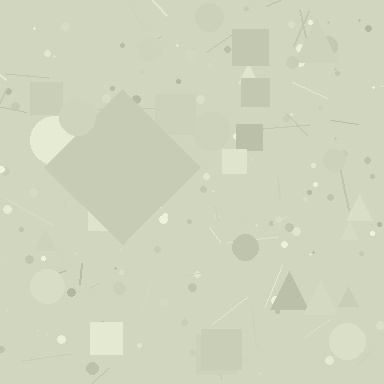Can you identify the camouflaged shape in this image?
The camouflaged shape is a diamond.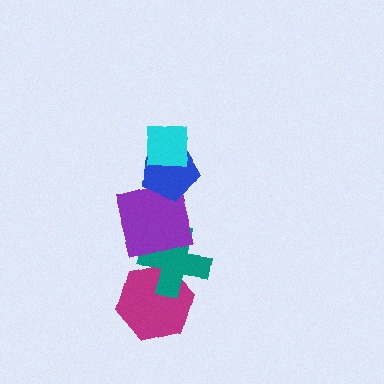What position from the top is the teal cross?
The teal cross is 4th from the top.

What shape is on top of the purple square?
The blue pentagon is on top of the purple square.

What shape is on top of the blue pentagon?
The cyan square is on top of the blue pentagon.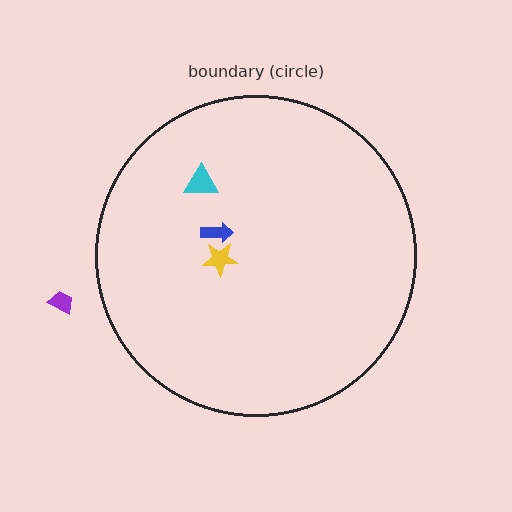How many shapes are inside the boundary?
3 inside, 1 outside.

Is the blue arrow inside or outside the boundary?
Inside.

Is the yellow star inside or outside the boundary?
Inside.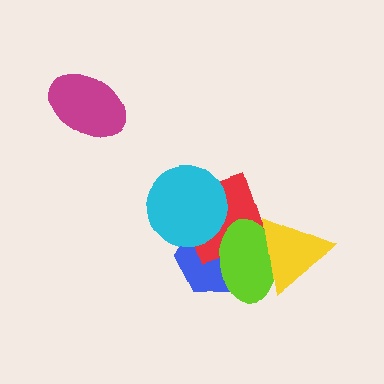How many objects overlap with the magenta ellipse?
0 objects overlap with the magenta ellipse.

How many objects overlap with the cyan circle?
2 objects overlap with the cyan circle.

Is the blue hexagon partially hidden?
Yes, it is partially covered by another shape.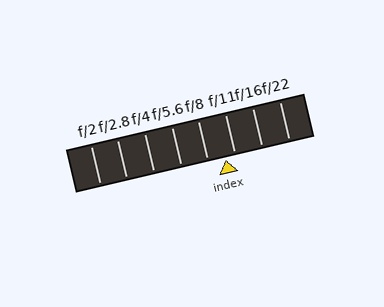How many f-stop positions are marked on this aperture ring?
There are 8 f-stop positions marked.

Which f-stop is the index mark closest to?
The index mark is closest to f/11.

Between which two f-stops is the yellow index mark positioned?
The index mark is between f/8 and f/11.